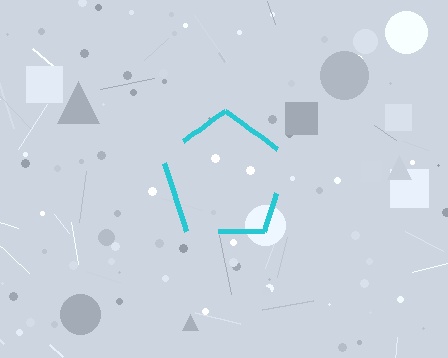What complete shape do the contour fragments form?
The contour fragments form a pentagon.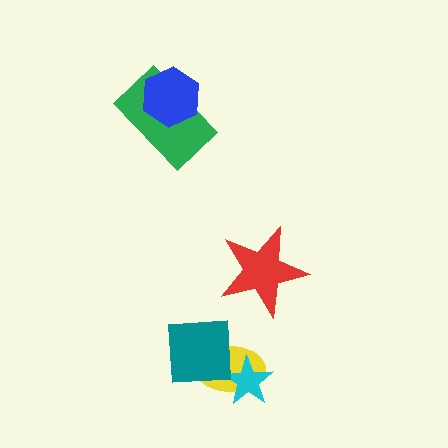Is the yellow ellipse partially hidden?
Yes, it is partially covered by another shape.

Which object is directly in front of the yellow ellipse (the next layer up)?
The cyan star is directly in front of the yellow ellipse.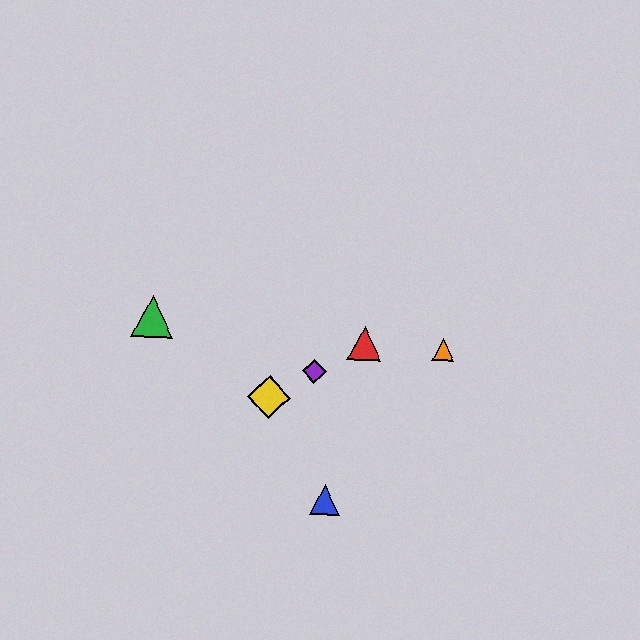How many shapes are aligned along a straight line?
3 shapes (the red triangle, the yellow diamond, the purple diamond) are aligned along a straight line.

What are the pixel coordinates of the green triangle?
The green triangle is at (152, 316).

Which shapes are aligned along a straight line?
The red triangle, the yellow diamond, the purple diamond are aligned along a straight line.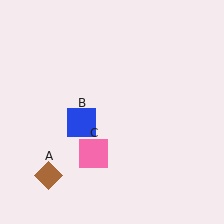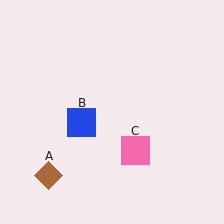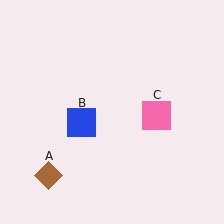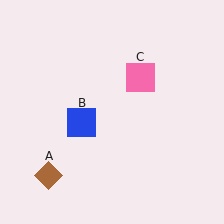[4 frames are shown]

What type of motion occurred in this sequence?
The pink square (object C) rotated counterclockwise around the center of the scene.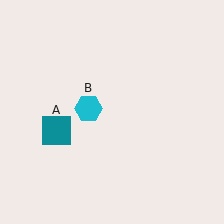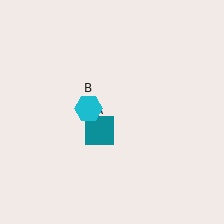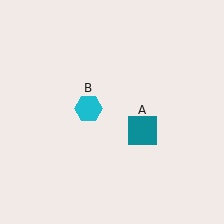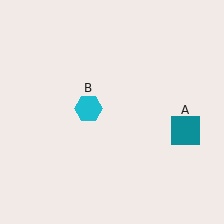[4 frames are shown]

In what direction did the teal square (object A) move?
The teal square (object A) moved right.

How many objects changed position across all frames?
1 object changed position: teal square (object A).